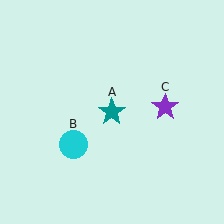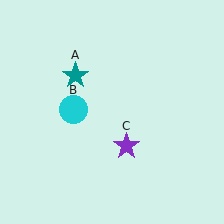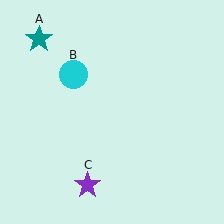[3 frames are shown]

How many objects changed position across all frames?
3 objects changed position: teal star (object A), cyan circle (object B), purple star (object C).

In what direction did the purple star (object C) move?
The purple star (object C) moved down and to the left.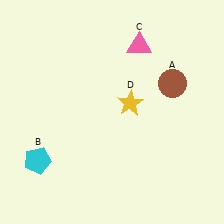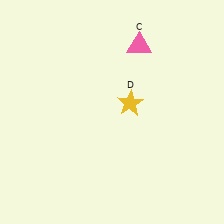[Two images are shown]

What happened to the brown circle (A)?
The brown circle (A) was removed in Image 2. It was in the top-right area of Image 1.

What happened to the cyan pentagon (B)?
The cyan pentagon (B) was removed in Image 2. It was in the bottom-left area of Image 1.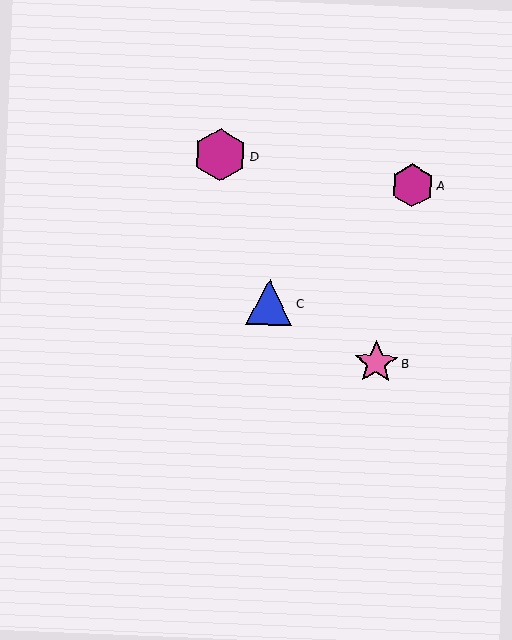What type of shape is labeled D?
Shape D is a magenta hexagon.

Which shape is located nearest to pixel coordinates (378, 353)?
The pink star (labeled B) at (376, 363) is nearest to that location.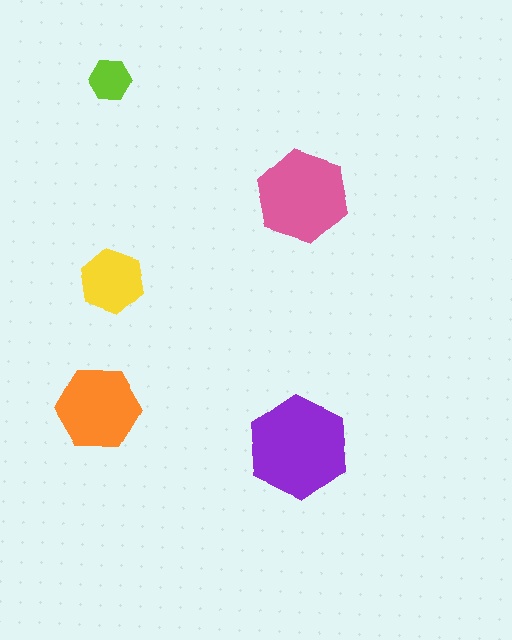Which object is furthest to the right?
The purple hexagon is rightmost.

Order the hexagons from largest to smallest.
the purple one, the pink one, the orange one, the yellow one, the lime one.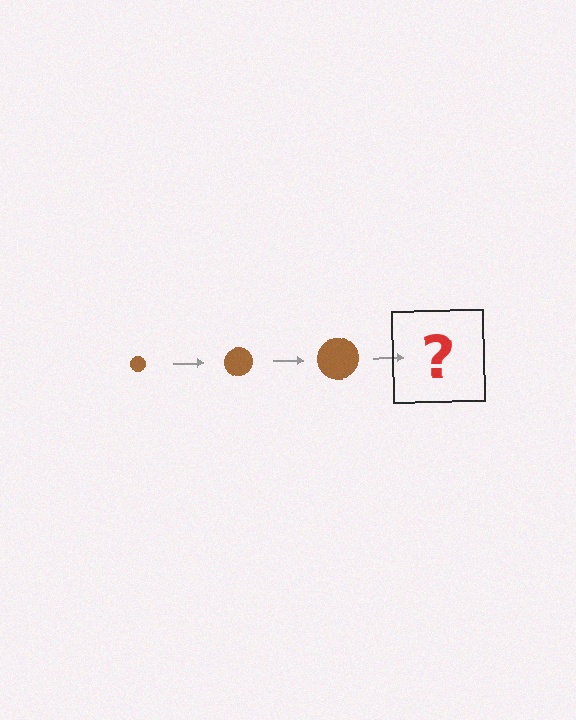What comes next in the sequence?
The next element should be a brown circle, larger than the previous one.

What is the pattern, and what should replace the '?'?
The pattern is that the circle gets progressively larger each step. The '?' should be a brown circle, larger than the previous one.